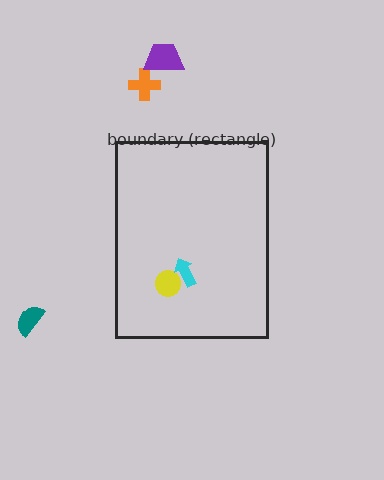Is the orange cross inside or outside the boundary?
Outside.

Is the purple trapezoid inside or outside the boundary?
Outside.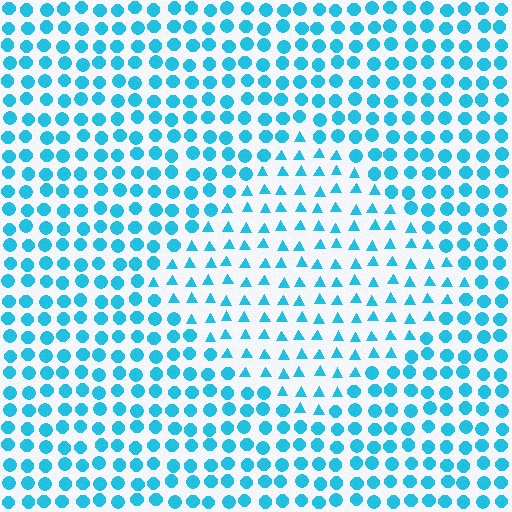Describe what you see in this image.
The image is filled with small cyan elements arranged in a uniform grid. A diamond-shaped region contains triangles, while the surrounding area contains circles. The boundary is defined purely by the change in element shape.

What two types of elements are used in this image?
The image uses triangles inside the diamond region and circles outside it.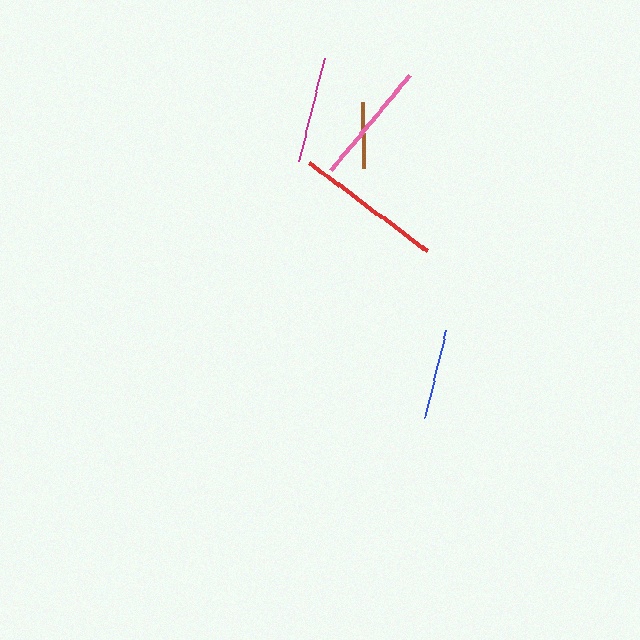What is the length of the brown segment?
The brown segment is approximately 66 pixels long.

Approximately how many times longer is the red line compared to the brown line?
The red line is approximately 2.2 times the length of the brown line.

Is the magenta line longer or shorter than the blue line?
The magenta line is longer than the blue line.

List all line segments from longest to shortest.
From longest to shortest: red, pink, magenta, blue, brown.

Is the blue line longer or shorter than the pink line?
The pink line is longer than the blue line.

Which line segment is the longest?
The red line is the longest at approximately 148 pixels.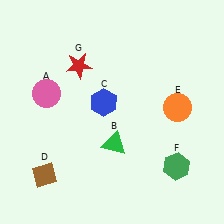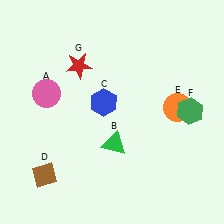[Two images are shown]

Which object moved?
The green hexagon (F) moved up.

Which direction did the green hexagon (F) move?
The green hexagon (F) moved up.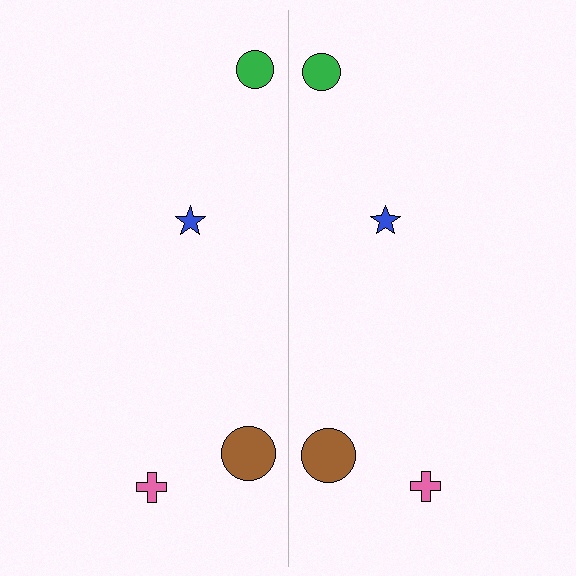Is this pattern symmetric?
Yes, this pattern has bilateral (reflection) symmetry.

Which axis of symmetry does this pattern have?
The pattern has a vertical axis of symmetry running through the center of the image.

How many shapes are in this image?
There are 8 shapes in this image.